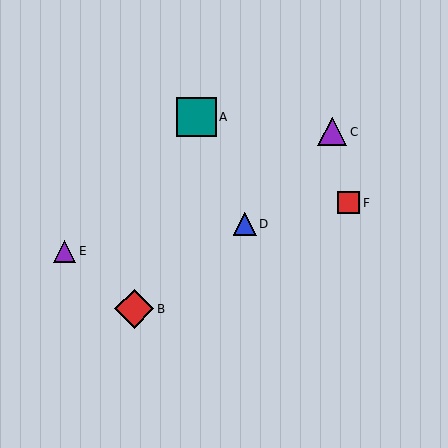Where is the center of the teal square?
The center of the teal square is at (196, 117).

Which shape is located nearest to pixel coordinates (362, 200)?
The red square (labeled F) at (348, 203) is nearest to that location.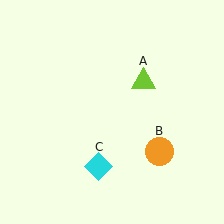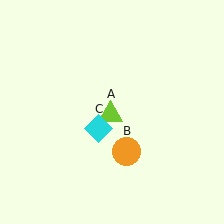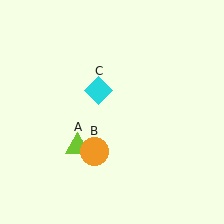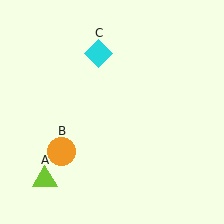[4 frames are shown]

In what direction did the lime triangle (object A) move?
The lime triangle (object A) moved down and to the left.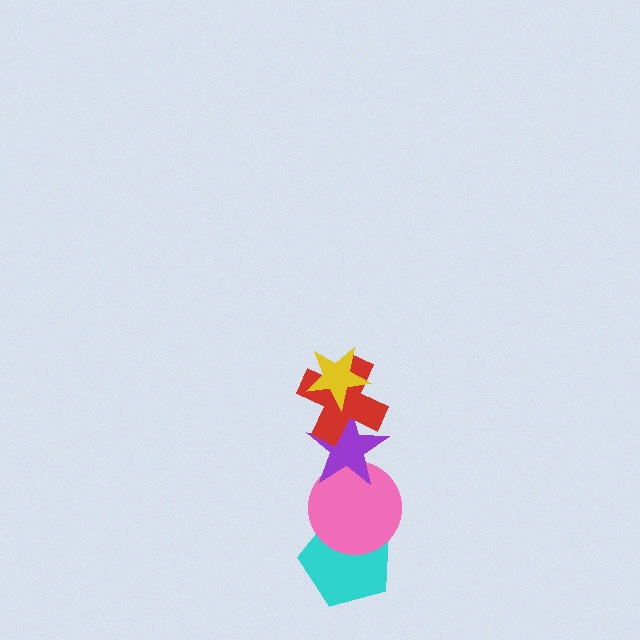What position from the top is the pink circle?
The pink circle is 4th from the top.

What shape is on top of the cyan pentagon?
The pink circle is on top of the cyan pentagon.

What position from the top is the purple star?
The purple star is 3rd from the top.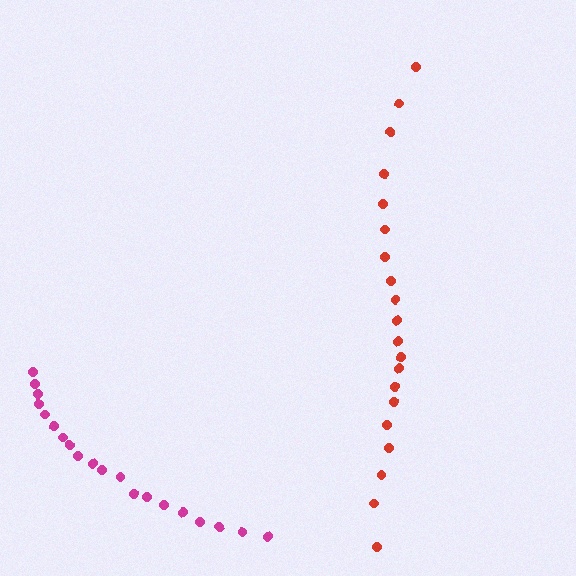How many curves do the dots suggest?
There are 2 distinct paths.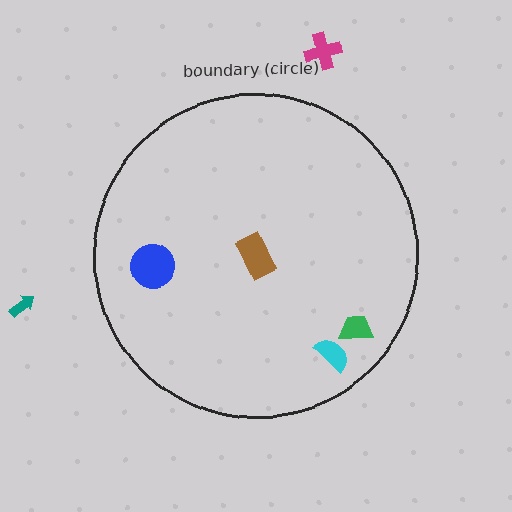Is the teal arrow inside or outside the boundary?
Outside.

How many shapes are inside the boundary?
4 inside, 2 outside.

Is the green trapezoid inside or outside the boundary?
Inside.